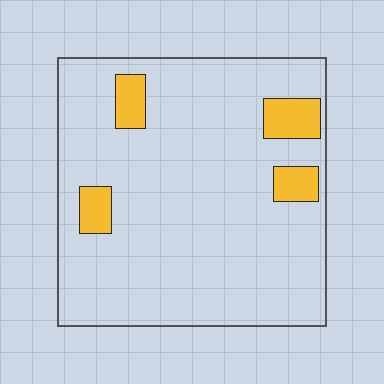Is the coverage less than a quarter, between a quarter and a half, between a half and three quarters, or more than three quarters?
Less than a quarter.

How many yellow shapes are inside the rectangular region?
4.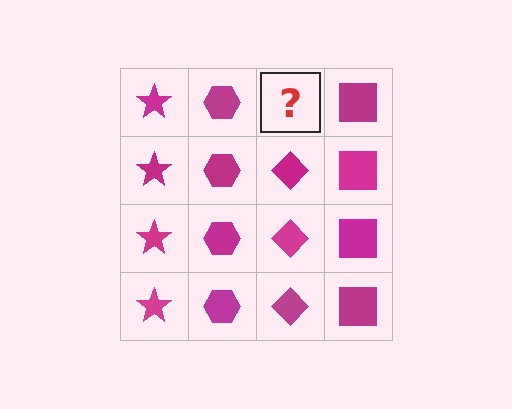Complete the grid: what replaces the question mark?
The question mark should be replaced with a magenta diamond.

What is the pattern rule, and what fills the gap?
The rule is that each column has a consistent shape. The gap should be filled with a magenta diamond.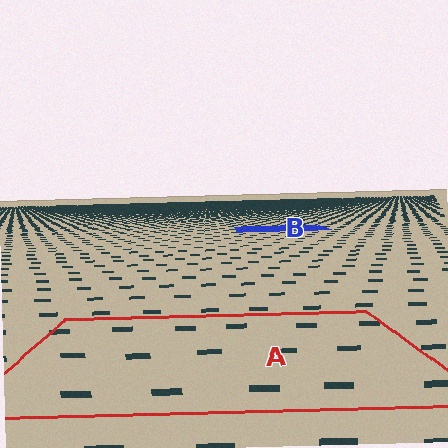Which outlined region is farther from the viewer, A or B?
Region B is farther from the viewer — the texture elements inside it appear smaller and more densely packed.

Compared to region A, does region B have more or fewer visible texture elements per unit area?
Region B has more texture elements per unit area — they are packed more densely because it is farther away.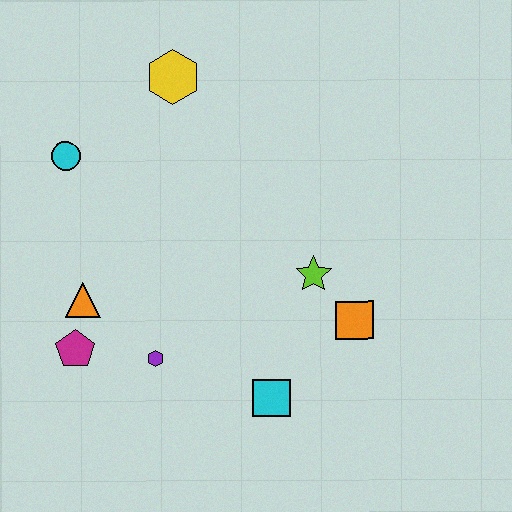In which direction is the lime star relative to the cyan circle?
The lime star is to the right of the cyan circle.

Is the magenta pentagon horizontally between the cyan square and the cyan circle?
Yes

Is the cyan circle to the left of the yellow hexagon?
Yes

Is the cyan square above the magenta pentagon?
No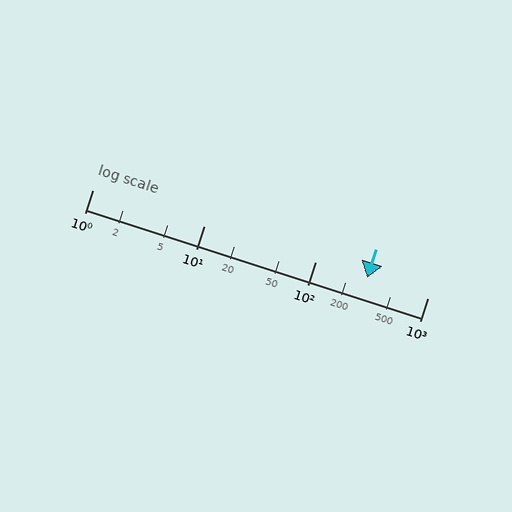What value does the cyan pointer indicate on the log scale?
The pointer indicates approximately 290.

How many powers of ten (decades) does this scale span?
The scale spans 3 decades, from 1 to 1000.